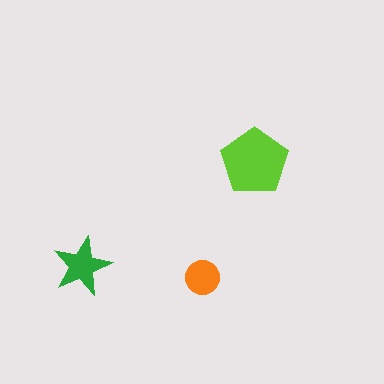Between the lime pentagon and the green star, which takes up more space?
The lime pentagon.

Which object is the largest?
The lime pentagon.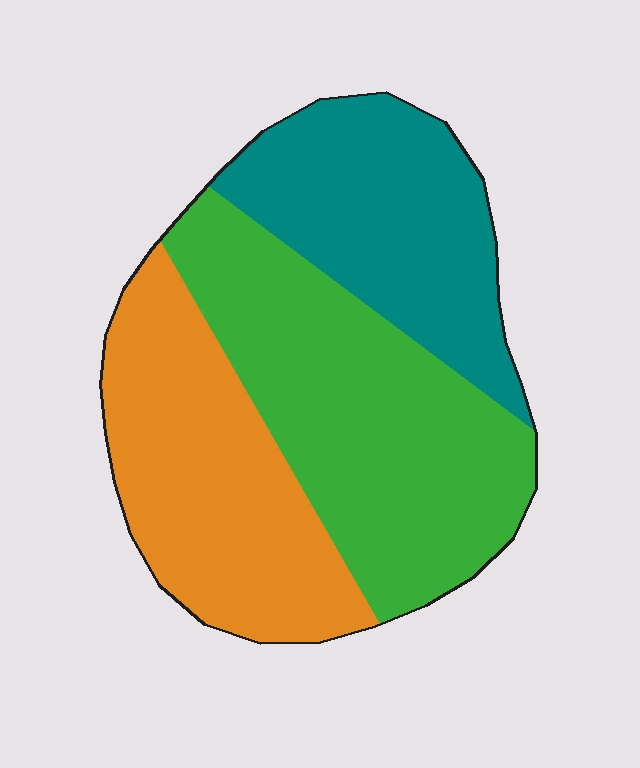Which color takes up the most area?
Green, at roughly 40%.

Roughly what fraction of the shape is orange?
Orange takes up about one third (1/3) of the shape.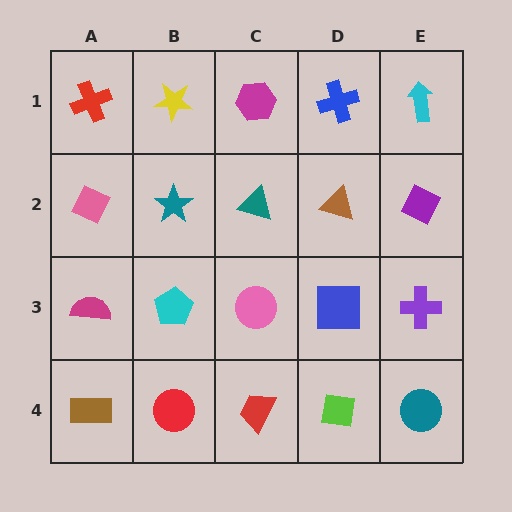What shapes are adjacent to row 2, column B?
A yellow star (row 1, column B), a cyan pentagon (row 3, column B), a pink diamond (row 2, column A), a teal triangle (row 2, column C).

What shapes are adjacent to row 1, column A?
A pink diamond (row 2, column A), a yellow star (row 1, column B).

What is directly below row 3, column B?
A red circle.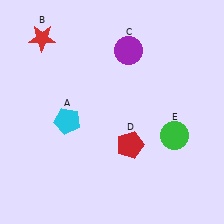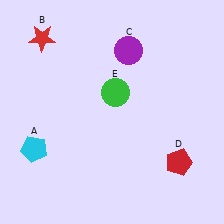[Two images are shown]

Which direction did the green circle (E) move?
The green circle (E) moved left.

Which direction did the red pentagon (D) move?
The red pentagon (D) moved right.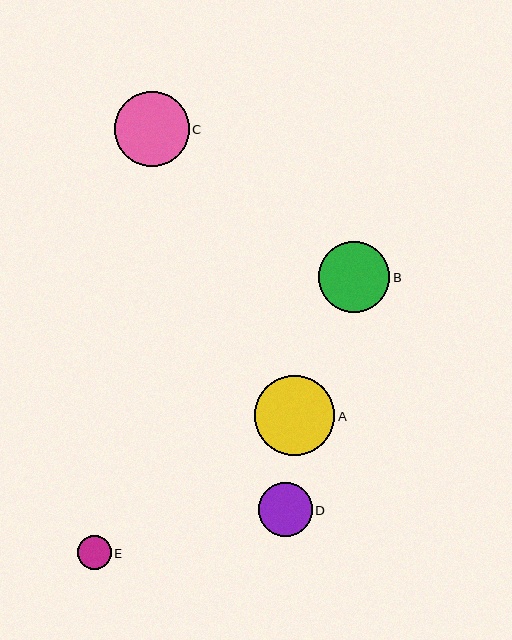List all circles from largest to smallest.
From largest to smallest: A, C, B, D, E.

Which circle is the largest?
Circle A is the largest with a size of approximately 80 pixels.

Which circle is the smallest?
Circle E is the smallest with a size of approximately 34 pixels.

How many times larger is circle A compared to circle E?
Circle A is approximately 2.4 times the size of circle E.